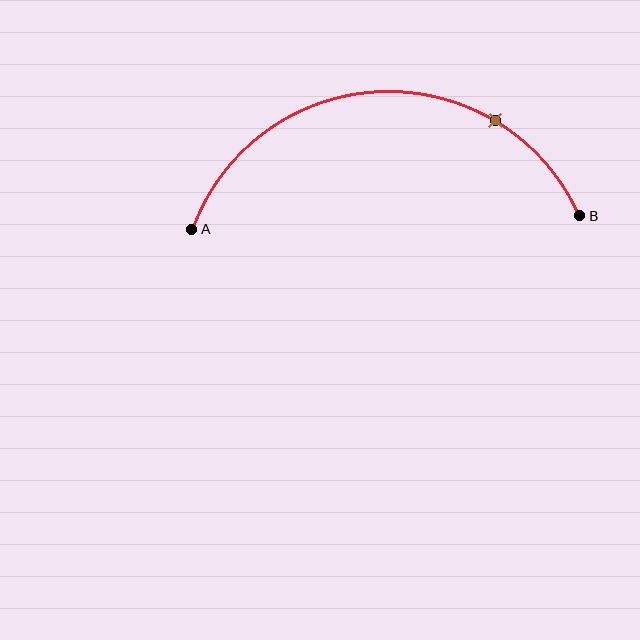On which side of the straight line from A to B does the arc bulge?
The arc bulges above the straight line connecting A and B.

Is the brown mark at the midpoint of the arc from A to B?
No. The brown mark lies on the arc but is closer to endpoint B. The arc midpoint would be at the point on the curve equidistant along the arc from both A and B.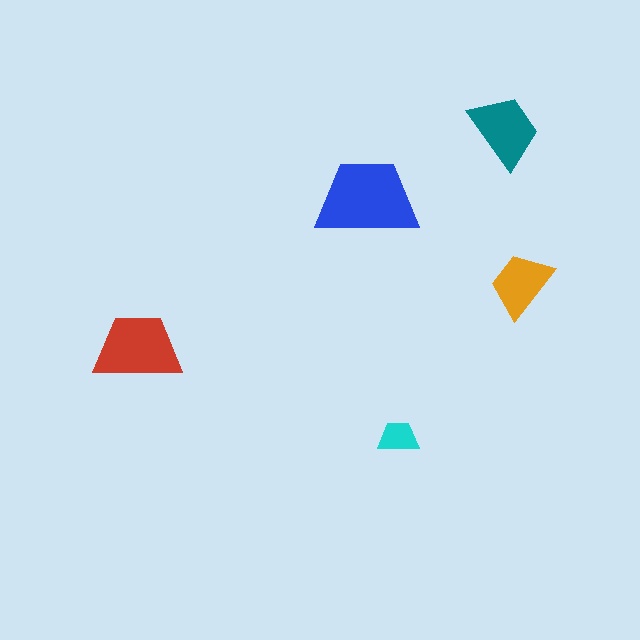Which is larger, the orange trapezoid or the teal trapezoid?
The teal one.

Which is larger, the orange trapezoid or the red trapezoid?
The red one.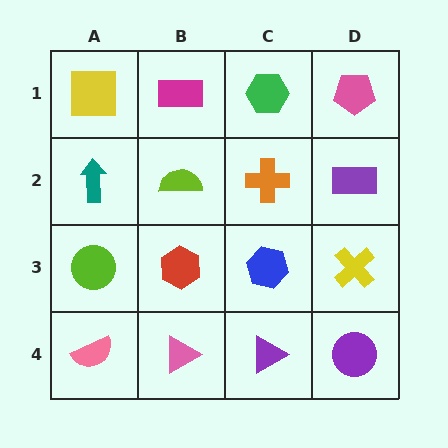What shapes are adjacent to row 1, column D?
A purple rectangle (row 2, column D), a green hexagon (row 1, column C).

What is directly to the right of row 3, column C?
A yellow cross.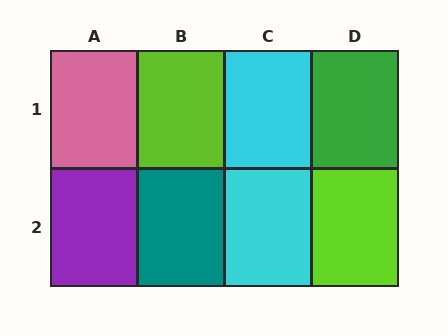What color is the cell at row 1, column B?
Lime.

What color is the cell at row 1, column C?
Cyan.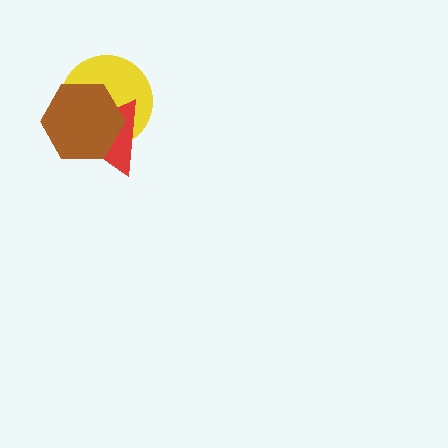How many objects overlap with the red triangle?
2 objects overlap with the red triangle.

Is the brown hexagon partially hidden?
No, no other shape covers it.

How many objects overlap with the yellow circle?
2 objects overlap with the yellow circle.